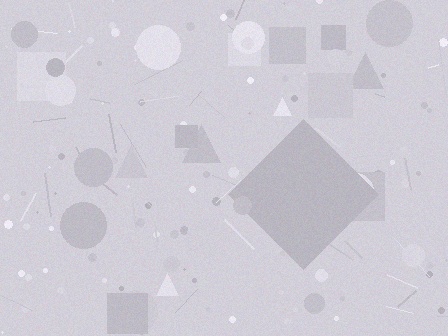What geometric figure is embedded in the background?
A diamond is embedded in the background.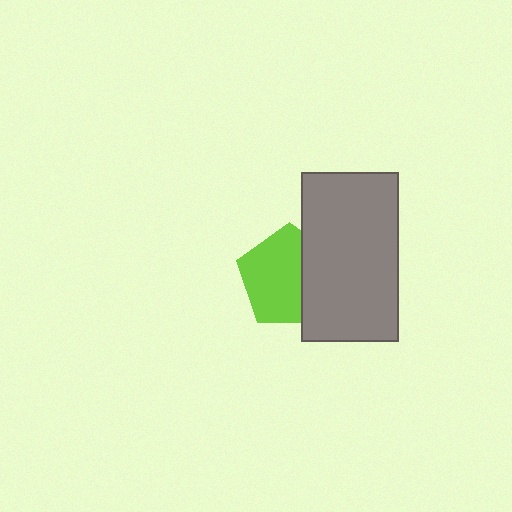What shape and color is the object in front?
The object in front is a gray rectangle.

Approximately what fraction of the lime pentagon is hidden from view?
Roughly 35% of the lime pentagon is hidden behind the gray rectangle.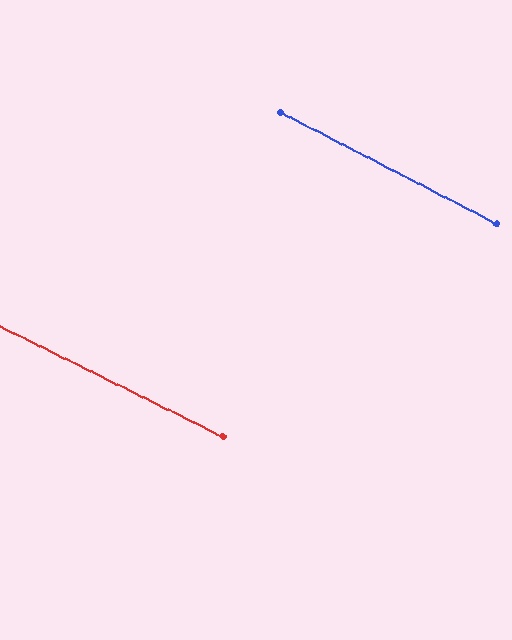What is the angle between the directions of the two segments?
Approximately 1 degree.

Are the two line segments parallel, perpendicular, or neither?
Parallel — their directions differ by only 1.1°.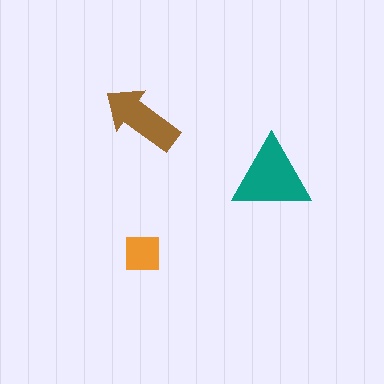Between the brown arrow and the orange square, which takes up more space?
The brown arrow.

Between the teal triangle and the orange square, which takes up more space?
The teal triangle.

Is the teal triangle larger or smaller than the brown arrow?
Larger.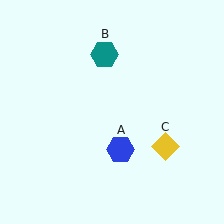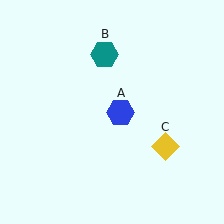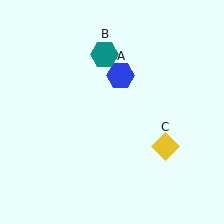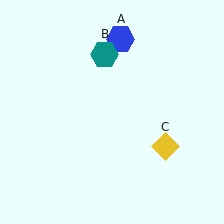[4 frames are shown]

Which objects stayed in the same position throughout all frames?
Teal hexagon (object B) and yellow diamond (object C) remained stationary.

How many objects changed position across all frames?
1 object changed position: blue hexagon (object A).